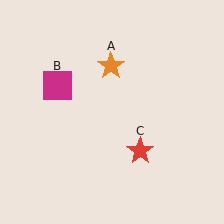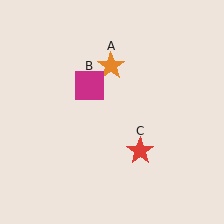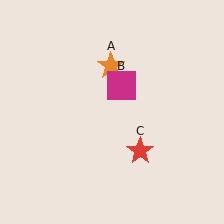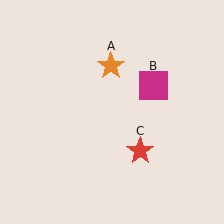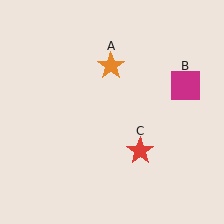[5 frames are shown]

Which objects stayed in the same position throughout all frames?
Orange star (object A) and red star (object C) remained stationary.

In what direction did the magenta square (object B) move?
The magenta square (object B) moved right.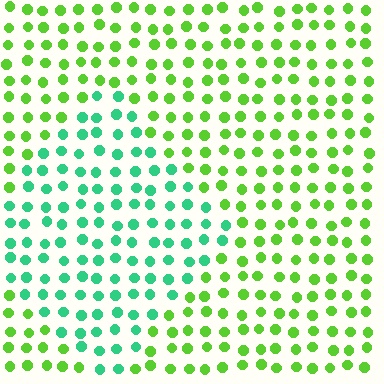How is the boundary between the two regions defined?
The boundary is defined purely by a slight shift in hue (about 47 degrees). Spacing, size, and orientation are identical on both sides.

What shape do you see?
I see a diamond.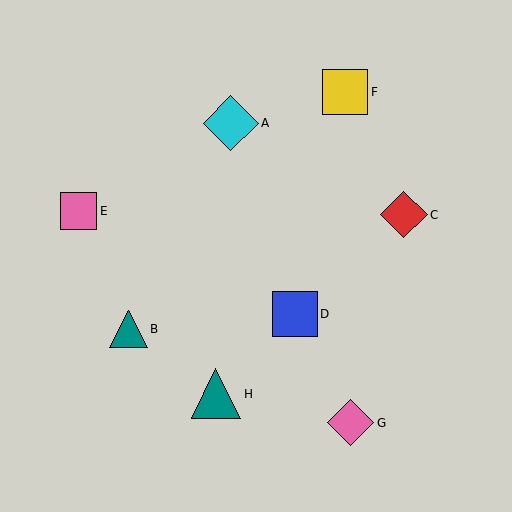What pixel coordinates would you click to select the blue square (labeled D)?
Click at (295, 314) to select the blue square D.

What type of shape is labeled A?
Shape A is a cyan diamond.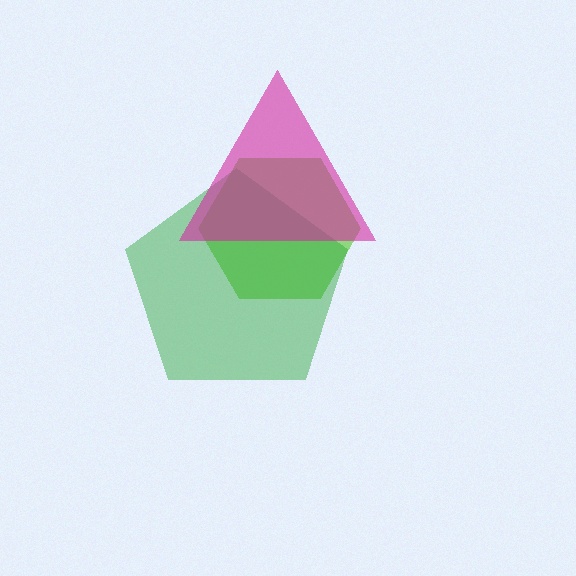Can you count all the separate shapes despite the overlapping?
Yes, there are 3 separate shapes.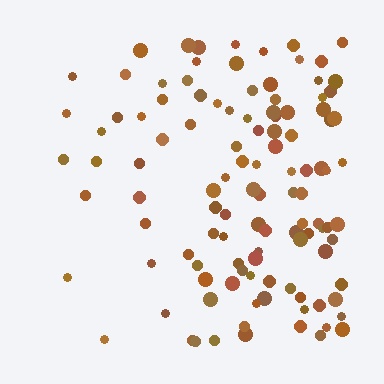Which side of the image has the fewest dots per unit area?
The left.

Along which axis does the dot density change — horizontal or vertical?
Horizontal.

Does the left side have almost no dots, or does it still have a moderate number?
Still a moderate number, just noticeably fewer than the right.